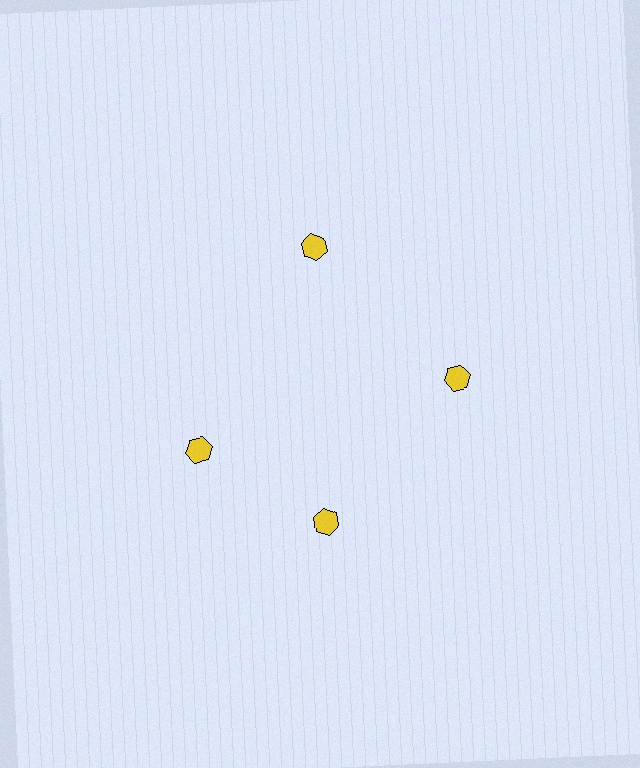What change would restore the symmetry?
The symmetry would be restored by rotating it back into even spacing with its neighbors so that all 4 hexagons sit at equal angles and equal distance from the center.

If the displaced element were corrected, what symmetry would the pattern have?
It would have 4-fold rotational symmetry — the pattern would map onto itself every 90 degrees.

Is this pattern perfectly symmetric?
No. The 4 yellow hexagons are arranged in a ring, but one element near the 9 o'clock position is rotated out of alignment along the ring, breaking the 4-fold rotational symmetry.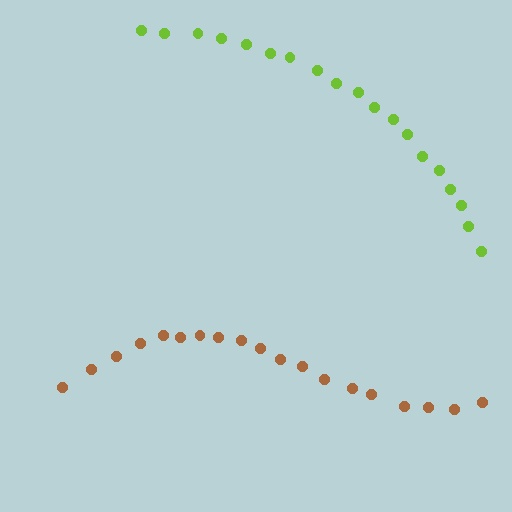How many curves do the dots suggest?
There are 2 distinct paths.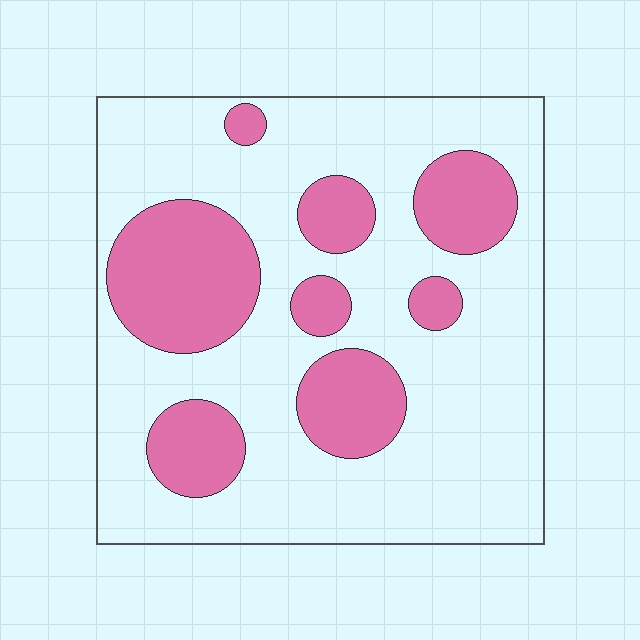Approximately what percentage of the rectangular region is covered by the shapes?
Approximately 30%.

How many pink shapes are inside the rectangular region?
8.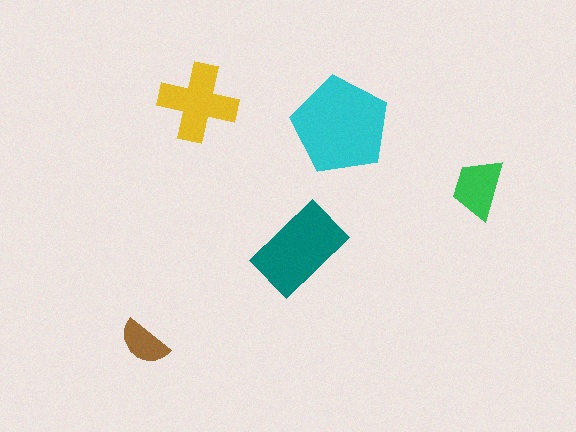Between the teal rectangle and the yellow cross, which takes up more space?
The teal rectangle.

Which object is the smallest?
The brown semicircle.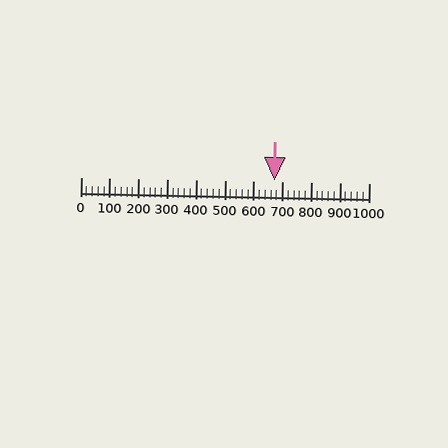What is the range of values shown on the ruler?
The ruler shows values from 0 to 1000.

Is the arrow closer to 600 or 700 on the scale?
The arrow is closer to 700.